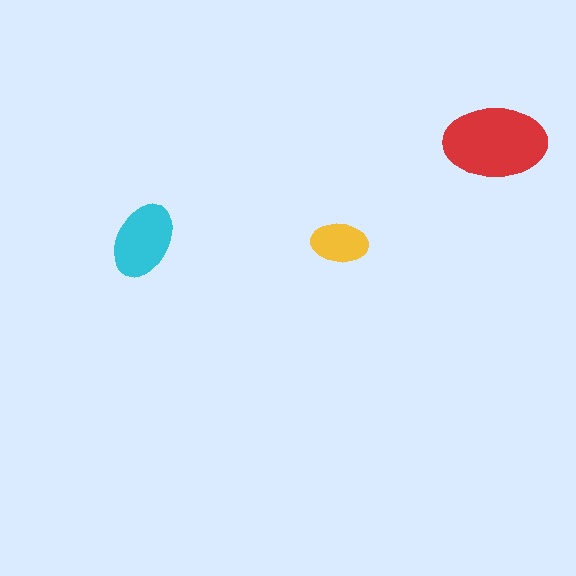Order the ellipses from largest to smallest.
the red one, the cyan one, the yellow one.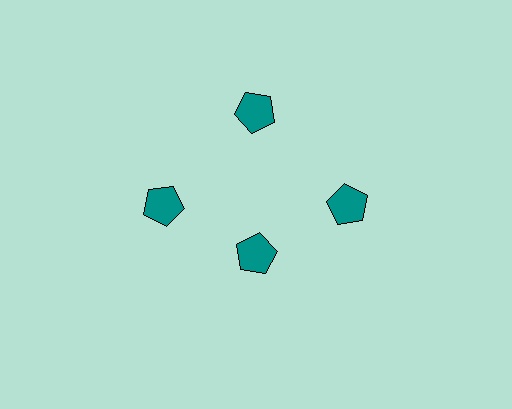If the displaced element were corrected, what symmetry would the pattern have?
It would have 4-fold rotational symmetry — the pattern would map onto itself every 90 degrees.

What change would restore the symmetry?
The symmetry would be restored by moving it outward, back onto the ring so that all 4 pentagons sit at equal angles and equal distance from the center.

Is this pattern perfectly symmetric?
No. The 4 teal pentagons are arranged in a ring, but one element near the 6 o'clock position is pulled inward toward the center, breaking the 4-fold rotational symmetry.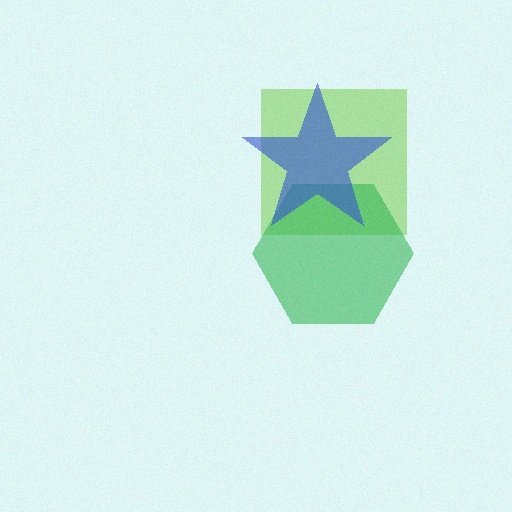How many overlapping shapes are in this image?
There are 3 overlapping shapes in the image.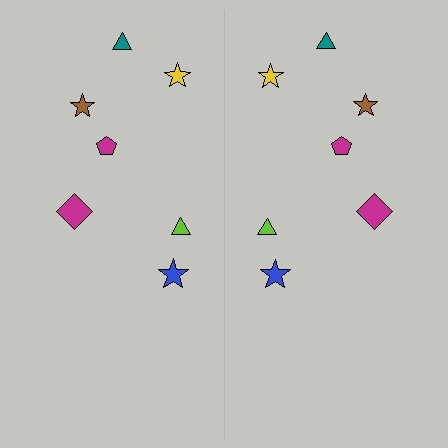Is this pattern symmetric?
Yes, this pattern has bilateral (reflection) symmetry.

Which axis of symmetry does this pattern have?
The pattern has a vertical axis of symmetry running through the center of the image.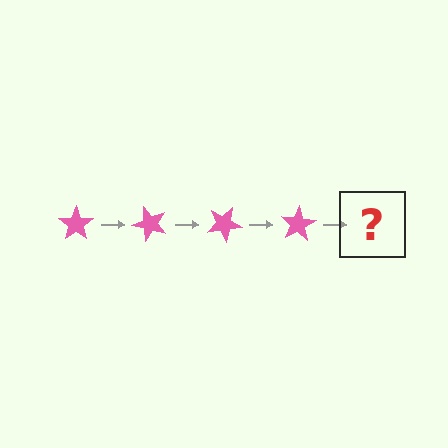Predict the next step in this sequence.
The next step is a pink star rotated 200 degrees.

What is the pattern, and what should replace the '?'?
The pattern is that the star rotates 50 degrees each step. The '?' should be a pink star rotated 200 degrees.